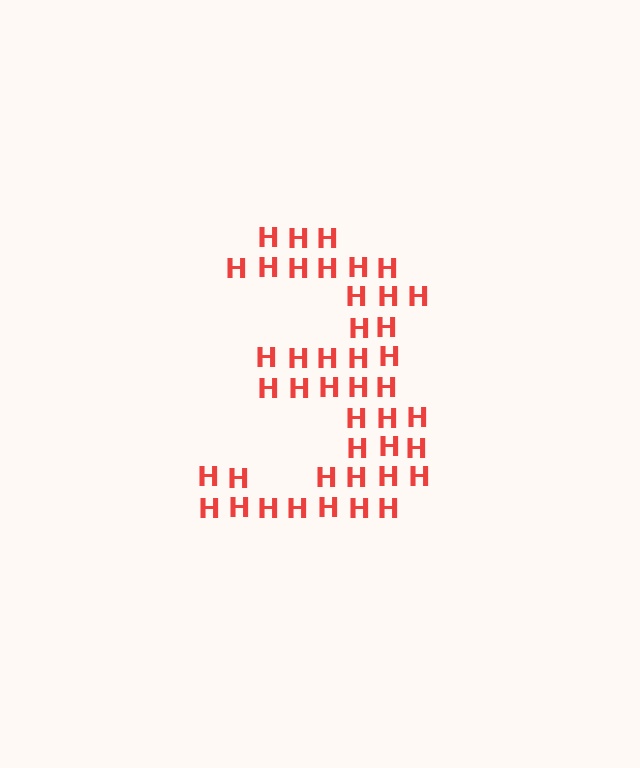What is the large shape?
The large shape is the digit 3.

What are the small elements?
The small elements are letter H's.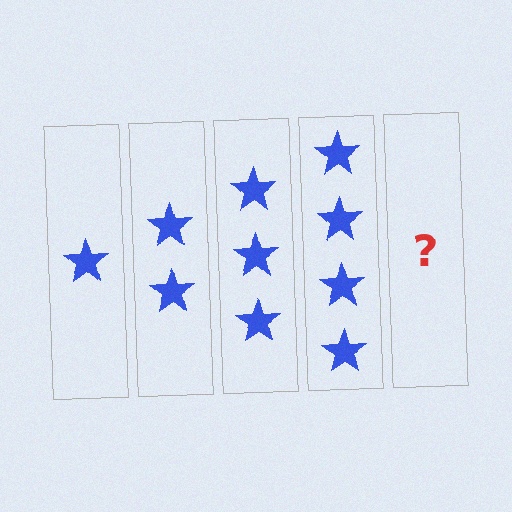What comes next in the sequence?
The next element should be 5 stars.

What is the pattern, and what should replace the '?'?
The pattern is that each step adds one more star. The '?' should be 5 stars.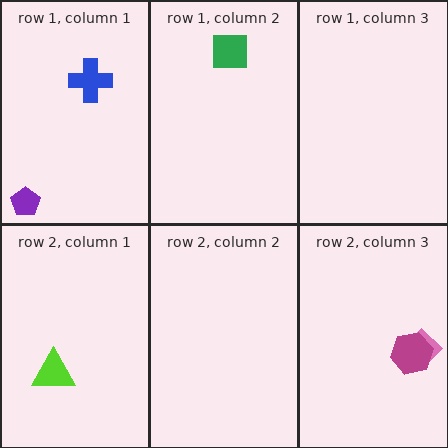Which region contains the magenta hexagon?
The row 2, column 3 region.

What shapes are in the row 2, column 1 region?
The lime triangle.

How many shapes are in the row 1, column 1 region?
2.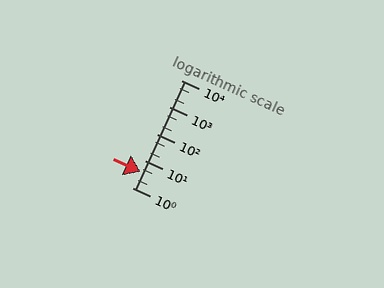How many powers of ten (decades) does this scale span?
The scale spans 4 decades, from 1 to 10000.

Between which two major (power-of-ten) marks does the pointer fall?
The pointer is between 1 and 10.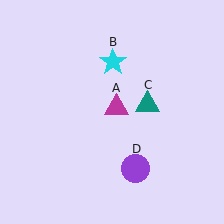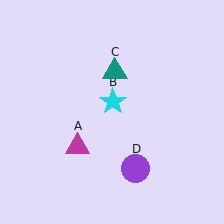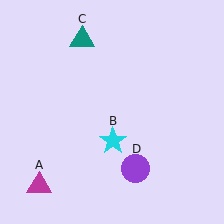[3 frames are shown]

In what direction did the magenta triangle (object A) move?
The magenta triangle (object A) moved down and to the left.